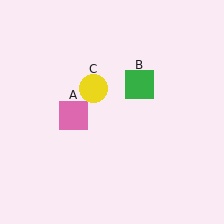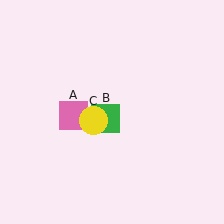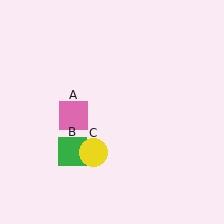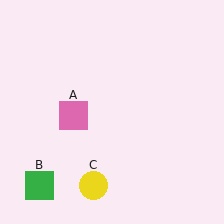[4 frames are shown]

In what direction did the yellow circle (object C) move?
The yellow circle (object C) moved down.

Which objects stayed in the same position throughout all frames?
Pink square (object A) remained stationary.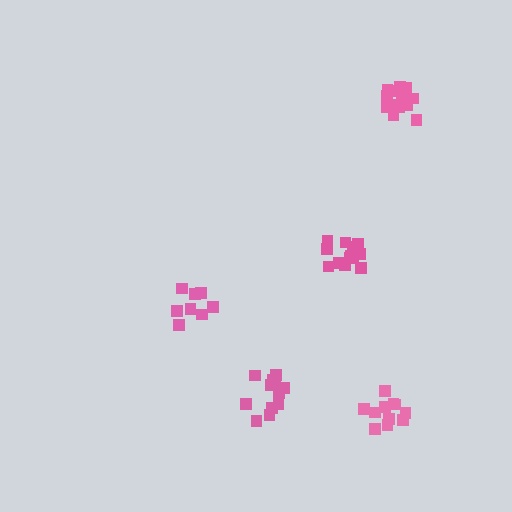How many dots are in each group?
Group 1: 8 dots, Group 2: 14 dots, Group 3: 11 dots, Group 4: 14 dots, Group 5: 12 dots (59 total).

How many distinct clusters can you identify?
There are 5 distinct clusters.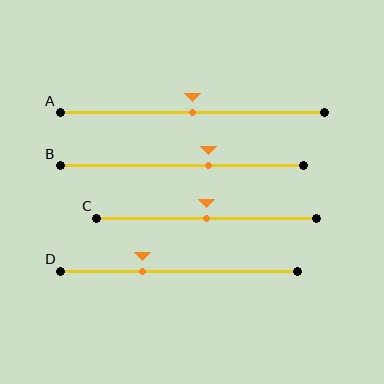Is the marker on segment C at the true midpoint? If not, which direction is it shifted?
Yes, the marker on segment C is at the true midpoint.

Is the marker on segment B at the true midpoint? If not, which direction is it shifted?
No, the marker on segment B is shifted to the right by about 11% of the segment length.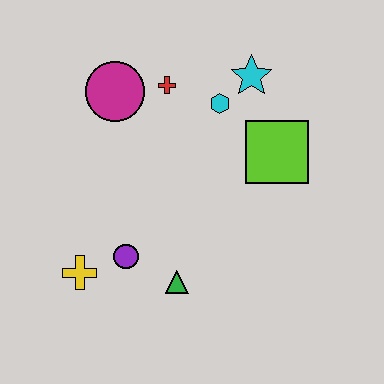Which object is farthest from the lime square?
The yellow cross is farthest from the lime square.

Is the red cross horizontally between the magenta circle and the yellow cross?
No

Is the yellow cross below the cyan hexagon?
Yes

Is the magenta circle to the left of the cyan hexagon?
Yes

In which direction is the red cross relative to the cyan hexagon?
The red cross is to the left of the cyan hexagon.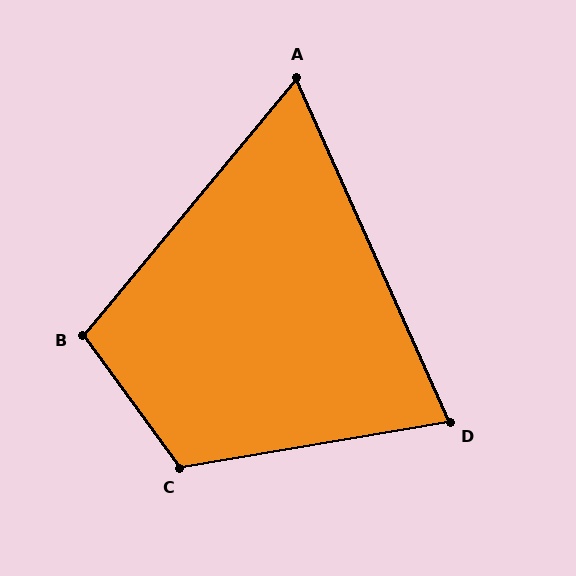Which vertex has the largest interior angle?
C, at approximately 116 degrees.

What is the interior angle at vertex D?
Approximately 76 degrees (acute).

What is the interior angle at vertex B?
Approximately 104 degrees (obtuse).